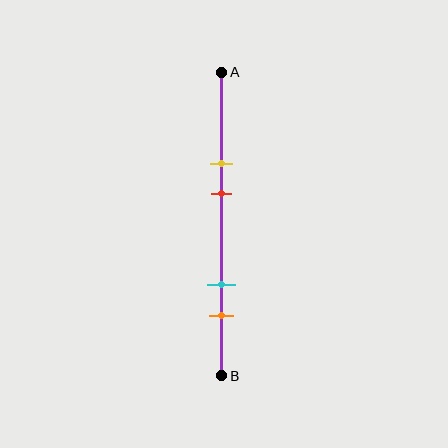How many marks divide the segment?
There are 4 marks dividing the segment.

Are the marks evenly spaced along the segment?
No, the marks are not evenly spaced.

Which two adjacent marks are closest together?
The yellow and red marks are the closest adjacent pair.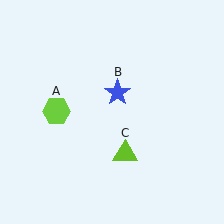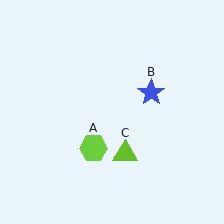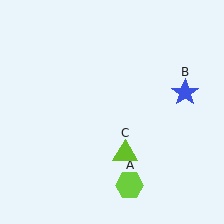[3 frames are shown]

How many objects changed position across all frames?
2 objects changed position: lime hexagon (object A), blue star (object B).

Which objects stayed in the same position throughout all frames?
Lime triangle (object C) remained stationary.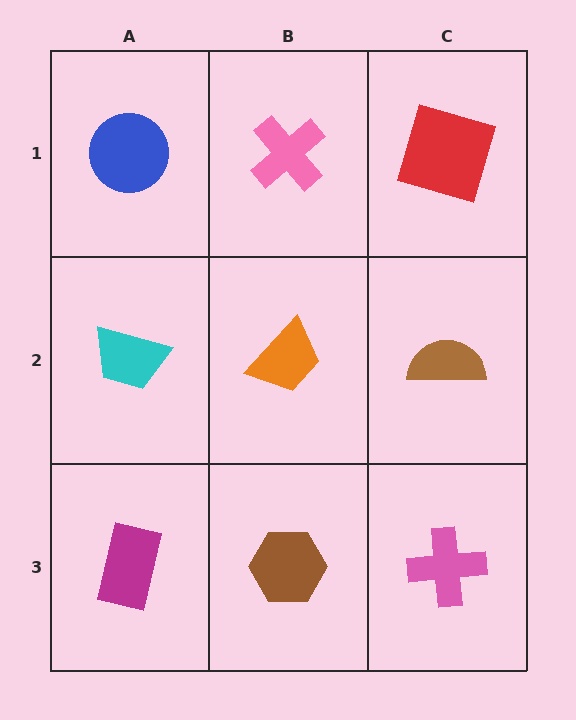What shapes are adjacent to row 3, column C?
A brown semicircle (row 2, column C), a brown hexagon (row 3, column B).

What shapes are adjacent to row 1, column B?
An orange trapezoid (row 2, column B), a blue circle (row 1, column A), a red square (row 1, column C).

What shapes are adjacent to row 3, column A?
A cyan trapezoid (row 2, column A), a brown hexagon (row 3, column B).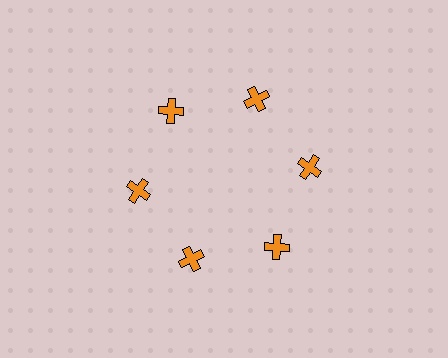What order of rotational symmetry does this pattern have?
This pattern has 6-fold rotational symmetry.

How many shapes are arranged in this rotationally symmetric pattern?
There are 6 shapes, arranged in 6 groups of 1.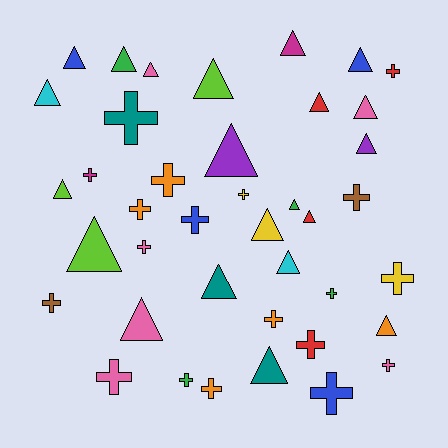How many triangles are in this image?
There are 21 triangles.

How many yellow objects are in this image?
There are 3 yellow objects.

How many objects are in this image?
There are 40 objects.